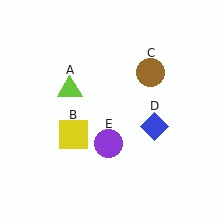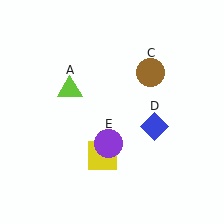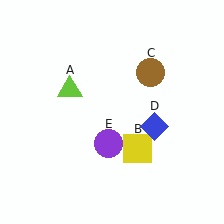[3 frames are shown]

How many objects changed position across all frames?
1 object changed position: yellow square (object B).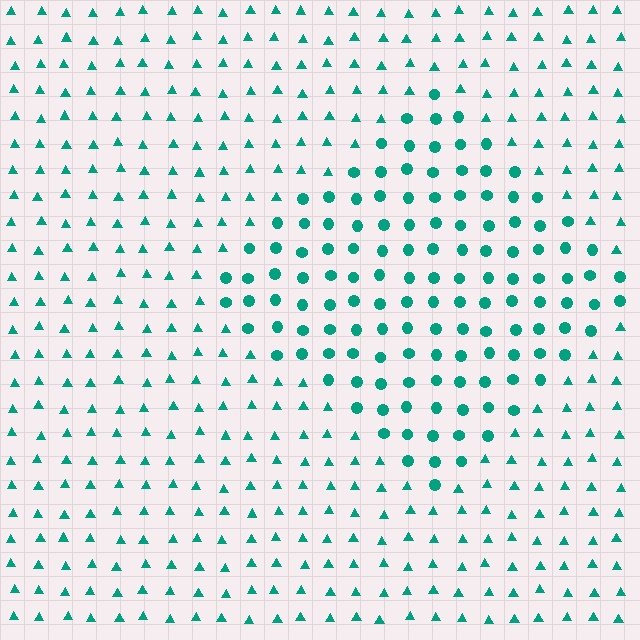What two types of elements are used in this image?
The image uses circles inside the diamond region and triangles outside it.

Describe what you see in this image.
The image is filled with small teal elements arranged in a uniform grid. A diamond-shaped region contains circles, while the surrounding area contains triangles. The boundary is defined purely by the change in element shape.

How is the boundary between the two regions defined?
The boundary is defined by a change in element shape: circles inside vs. triangles outside. All elements share the same color and spacing.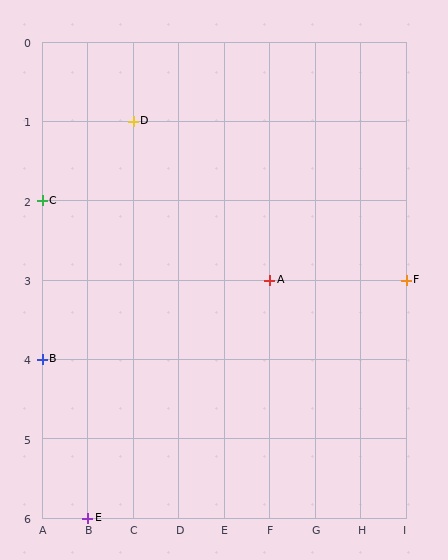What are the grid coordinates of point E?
Point E is at grid coordinates (B, 6).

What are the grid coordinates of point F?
Point F is at grid coordinates (I, 3).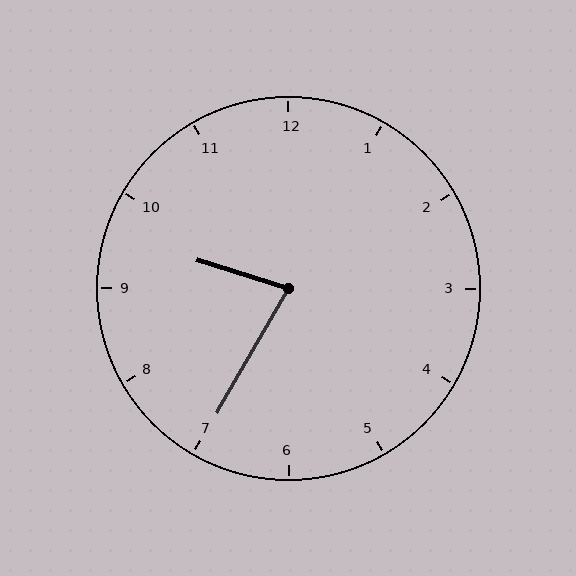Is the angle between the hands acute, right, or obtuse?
It is acute.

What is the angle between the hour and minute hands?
Approximately 78 degrees.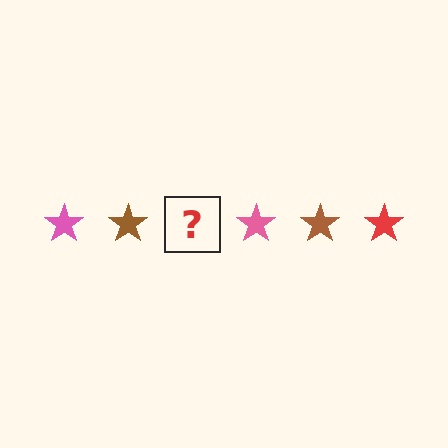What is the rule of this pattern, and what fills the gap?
The rule is that the pattern cycles through pink, brown, red stars. The gap should be filled with a red star.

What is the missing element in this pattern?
The missing element is a red star.